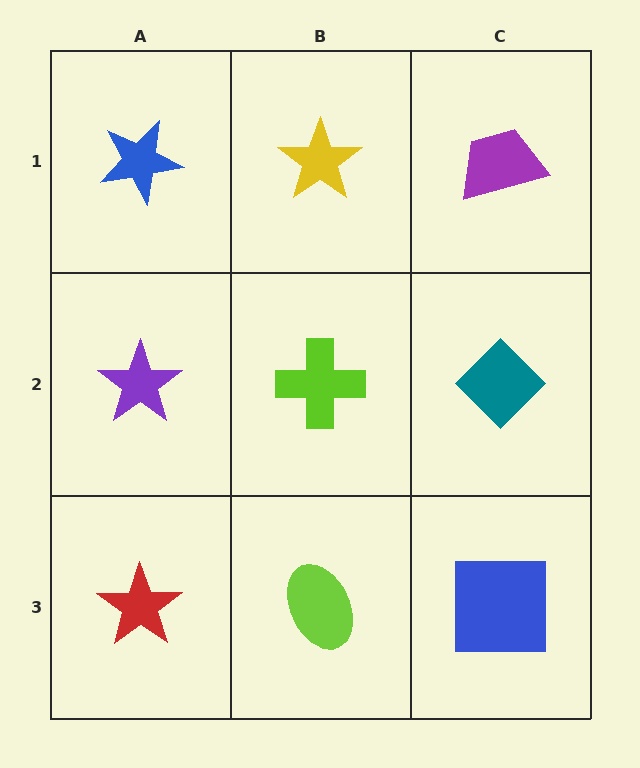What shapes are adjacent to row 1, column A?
A purple star (row 2, column A), a yellow star (row 1, column B).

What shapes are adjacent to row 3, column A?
A purple star (row 2, column A), a lime ellipse (row 3, column B).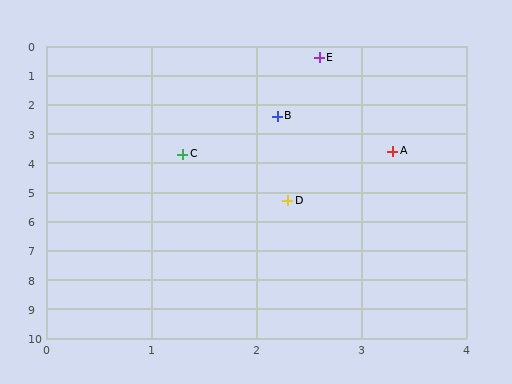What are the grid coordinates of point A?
Point A is at approximately (3.3, 3.6).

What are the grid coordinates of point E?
Point E is at approximately (2.6, 0.4).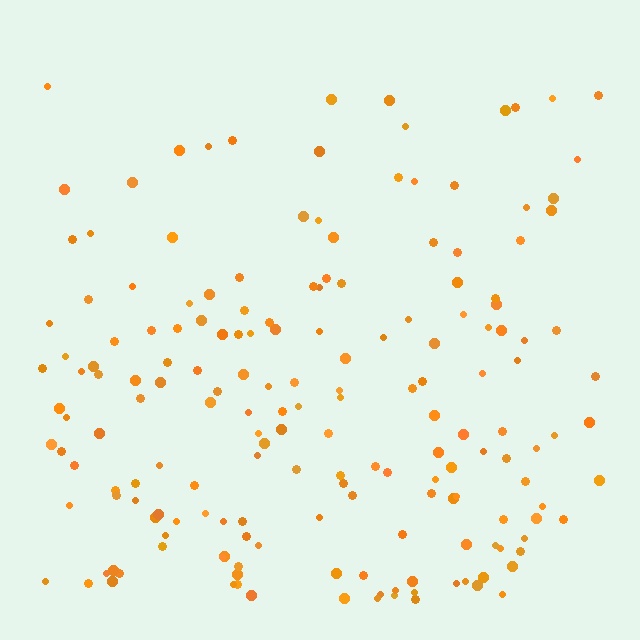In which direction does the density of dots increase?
From top to bottom, with the bottom side densest.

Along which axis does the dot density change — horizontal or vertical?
Vertical.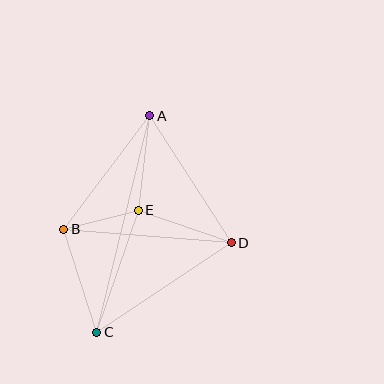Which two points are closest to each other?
Points B and E are closest to each other.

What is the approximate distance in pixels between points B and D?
The distance between B and D is approximately 168 pixels.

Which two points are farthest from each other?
Points A and C are farthest from each other.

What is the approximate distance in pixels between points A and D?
The distance between A and D is approximately 151 pixels.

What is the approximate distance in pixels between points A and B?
The distance between A and B is approximately 142 pixels.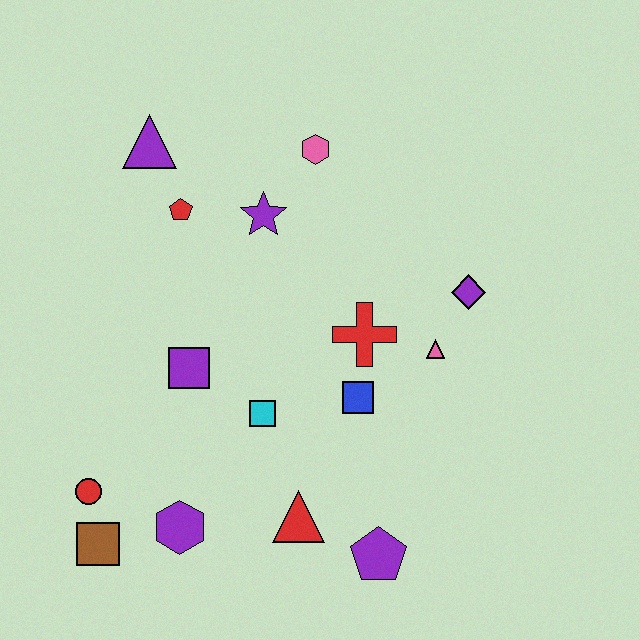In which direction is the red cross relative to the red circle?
The red cross is to the right of the red circle.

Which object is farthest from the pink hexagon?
The brown square is farthest from the pink hexagon.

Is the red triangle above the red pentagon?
No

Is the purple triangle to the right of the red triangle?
No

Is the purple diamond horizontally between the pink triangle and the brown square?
No